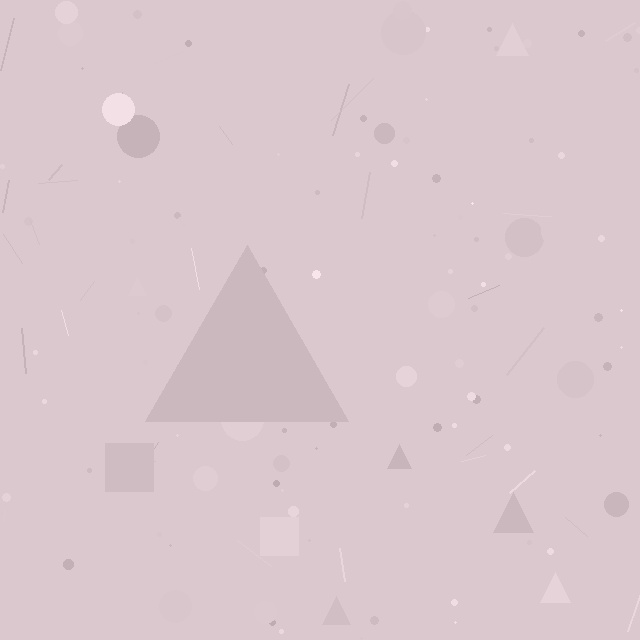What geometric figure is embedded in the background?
A triangle is embedded in the background.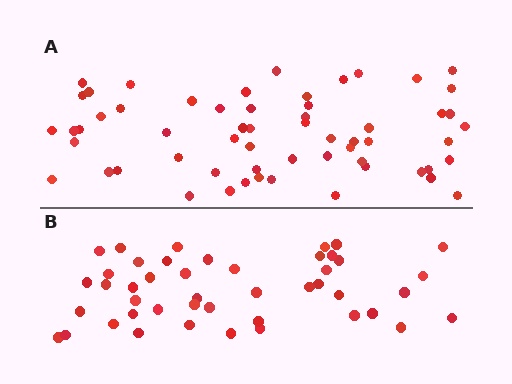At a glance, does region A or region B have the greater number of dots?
Region A (the top region) has more dots.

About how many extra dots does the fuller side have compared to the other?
Region A has approximately 15 more dots than region B.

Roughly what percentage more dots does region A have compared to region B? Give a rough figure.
About 30% more.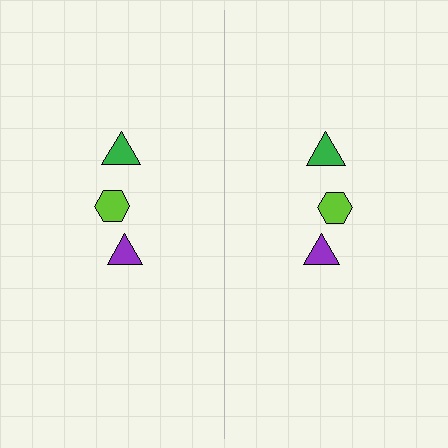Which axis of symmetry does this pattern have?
The pattern has a vertical axis of symmetry running through the center of the image.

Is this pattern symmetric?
Yes, this pattern has bilateral (reflection) symmetry.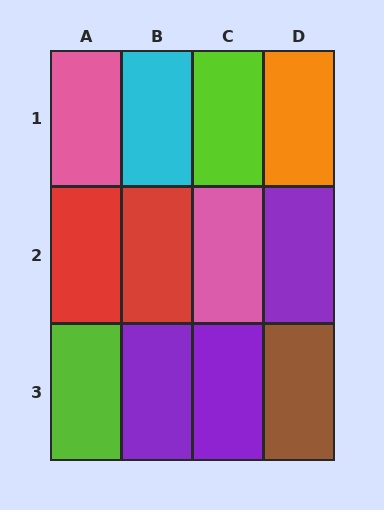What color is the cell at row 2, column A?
Red.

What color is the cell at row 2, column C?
Pink.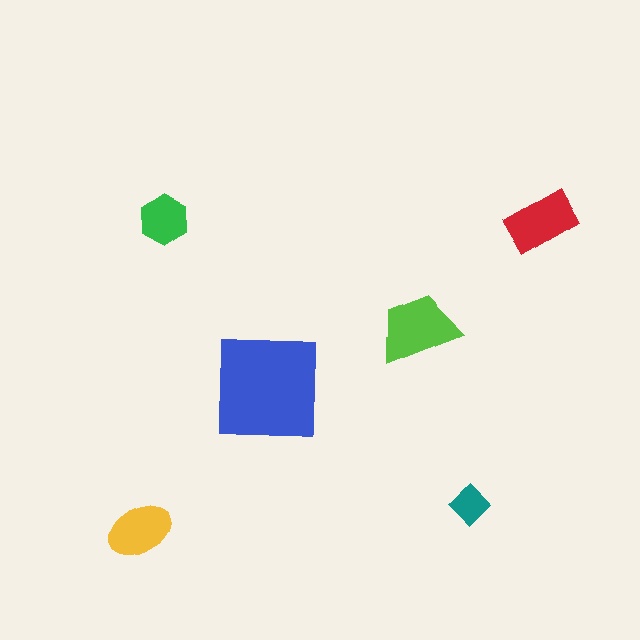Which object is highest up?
The red rectangle is topmost.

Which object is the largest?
The blue square.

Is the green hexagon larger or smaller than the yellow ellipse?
Smaller.